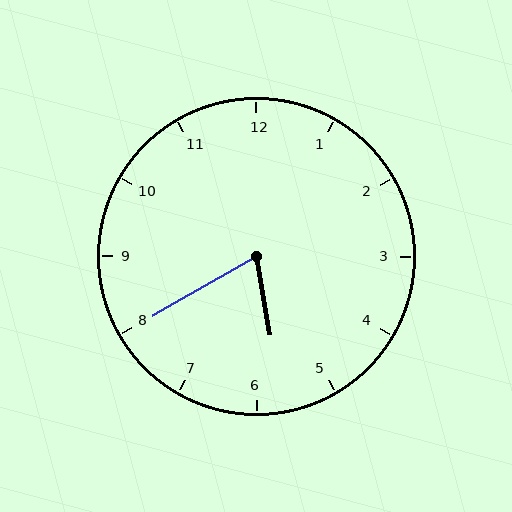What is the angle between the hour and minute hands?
Approximately 70 degrees.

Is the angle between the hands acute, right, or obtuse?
It is acute.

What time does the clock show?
5:40.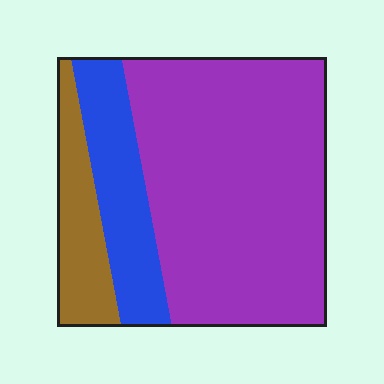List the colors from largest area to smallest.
From largest to smallest: purple, blue, brown.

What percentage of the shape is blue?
Blue covers around 20% of the shape.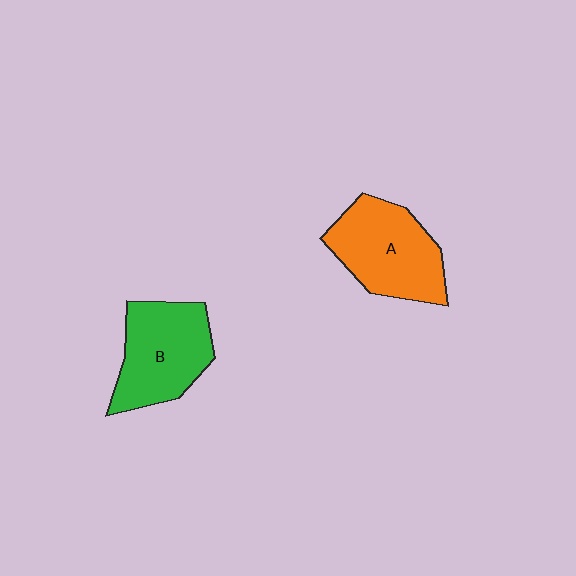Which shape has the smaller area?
Shape B (green).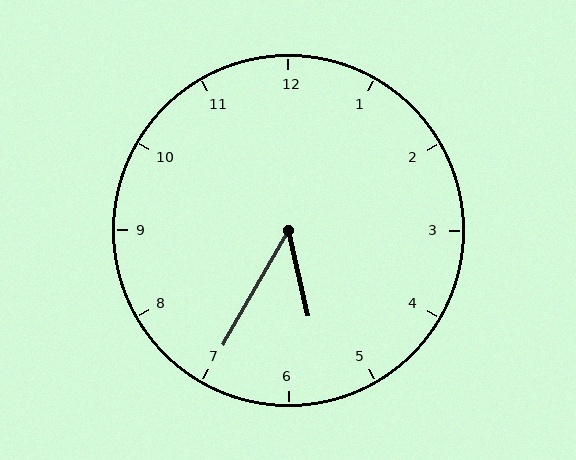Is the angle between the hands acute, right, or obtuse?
It is acute.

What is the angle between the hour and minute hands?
Approximately 42 degrees.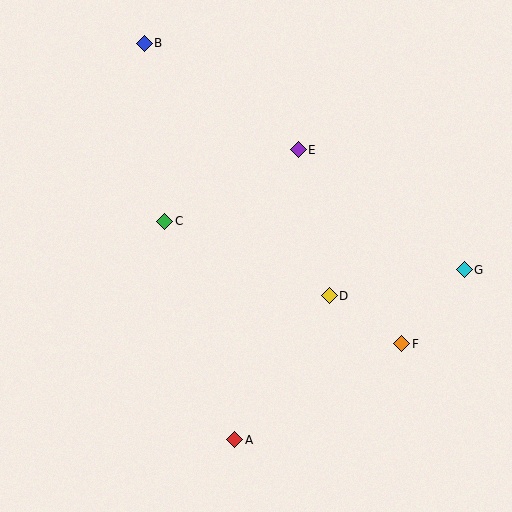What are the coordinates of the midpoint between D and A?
The midpoint between D and A is at (282, 368).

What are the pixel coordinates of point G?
Point G is at (464, 270).